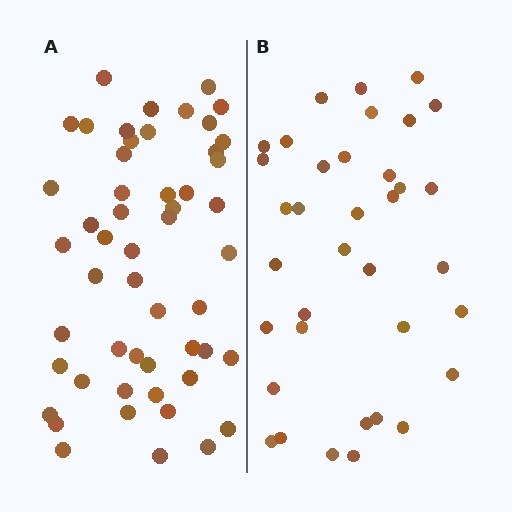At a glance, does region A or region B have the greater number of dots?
Region A (the left region) has more dots.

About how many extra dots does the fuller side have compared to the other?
Region A has approximately 15 more dots than region B.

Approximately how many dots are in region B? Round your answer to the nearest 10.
About 40 dots. (The exact count is 36, which rounds to 40.)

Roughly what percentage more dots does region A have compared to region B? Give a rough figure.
About 45% more.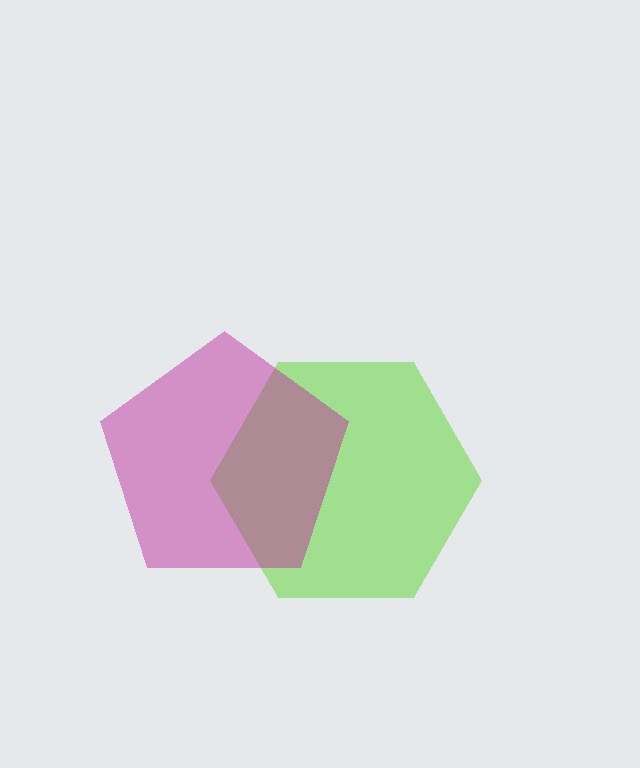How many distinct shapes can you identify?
There are 2 distinct shapes: a lime hexagon, a magenta pentagon.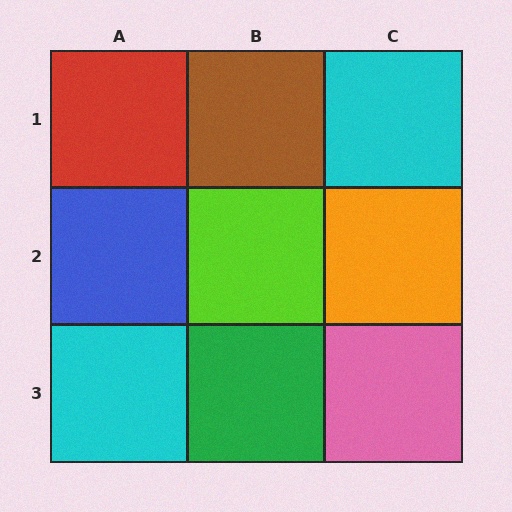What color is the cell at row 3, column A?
Cyan.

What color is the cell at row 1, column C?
Cyan.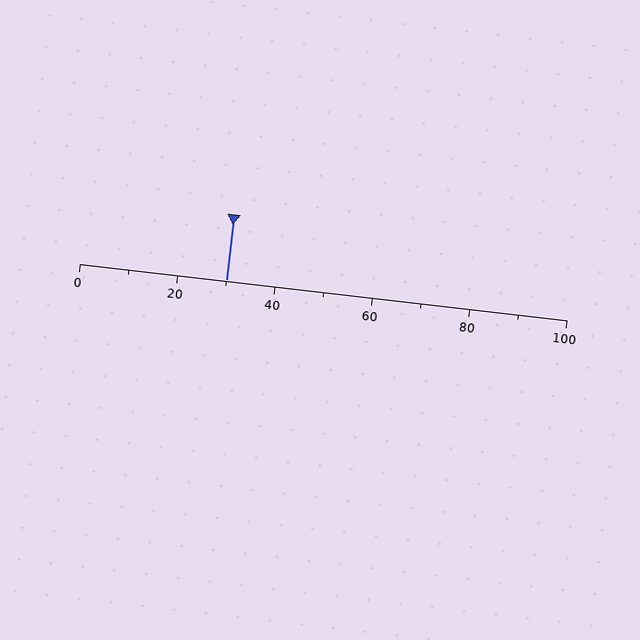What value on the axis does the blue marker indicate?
The marker indicates approximately 30.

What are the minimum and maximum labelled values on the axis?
The axis runs from 0 to 100.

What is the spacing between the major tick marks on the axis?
The major ticks are spaced 20 apart.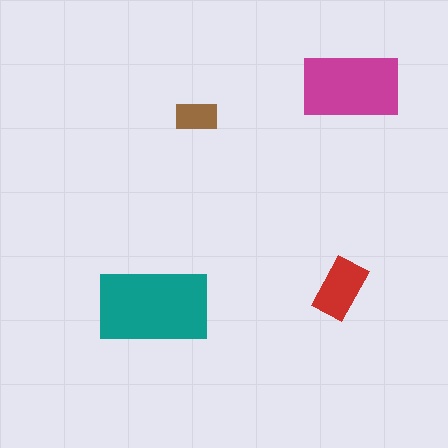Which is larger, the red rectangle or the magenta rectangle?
The magenta one.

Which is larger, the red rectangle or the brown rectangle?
The red one.